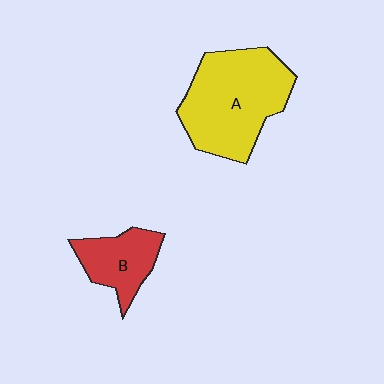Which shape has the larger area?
Shape A (yellow).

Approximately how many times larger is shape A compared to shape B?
Approximately 2.2 times.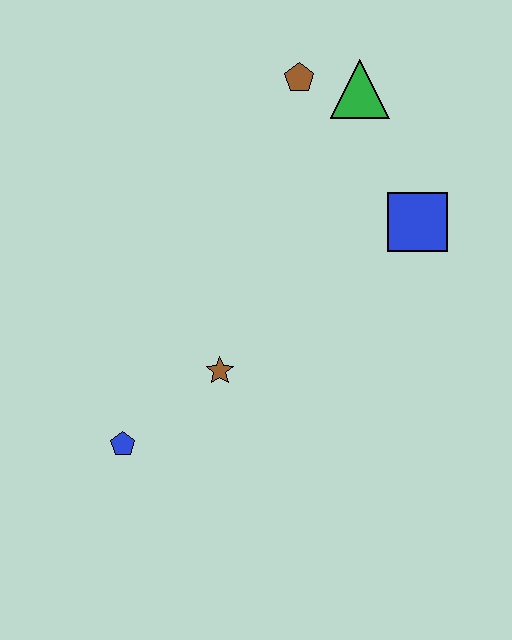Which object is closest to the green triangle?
The brown pentagon is closest to the green triangle.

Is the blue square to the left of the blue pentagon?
No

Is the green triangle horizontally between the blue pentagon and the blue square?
Yes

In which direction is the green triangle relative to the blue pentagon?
The green triangle is above the blue pentagon.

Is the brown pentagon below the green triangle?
No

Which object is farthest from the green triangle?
The blue pentagon is farthest from the green triangle.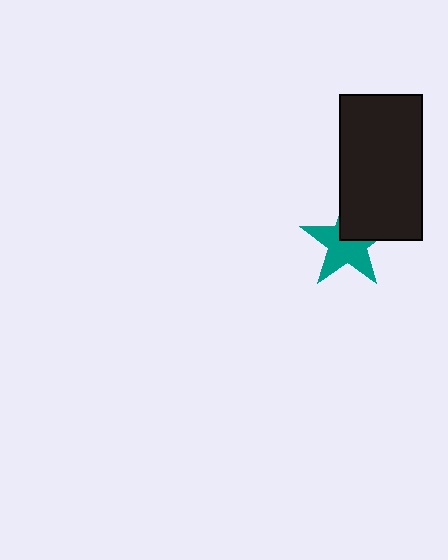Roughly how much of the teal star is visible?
About half of it is visible (roughly 63%).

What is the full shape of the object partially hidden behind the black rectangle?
The partially hidden object is a teal star.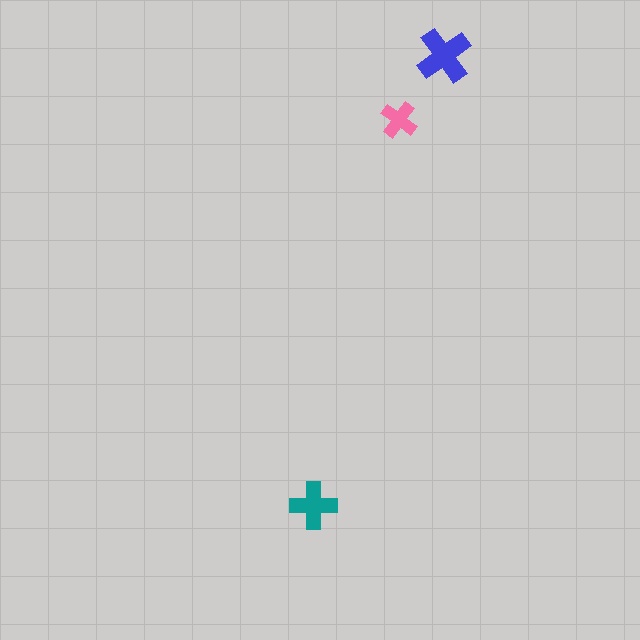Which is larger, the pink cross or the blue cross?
The blue one.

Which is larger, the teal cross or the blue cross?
The blue one.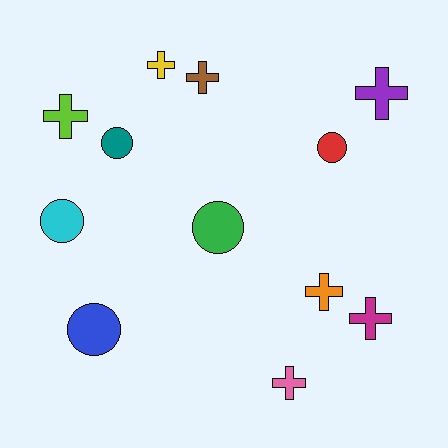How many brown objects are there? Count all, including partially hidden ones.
There is 1 brown object.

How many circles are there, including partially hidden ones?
There are 5 circles.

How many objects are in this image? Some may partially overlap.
There are 12 objects.